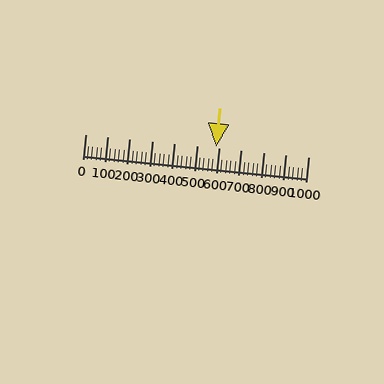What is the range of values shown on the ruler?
The ruler shows values from 0 to 1000.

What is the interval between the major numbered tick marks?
The major tick marks are spaced 100 units apart.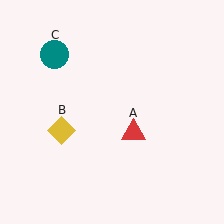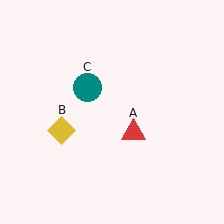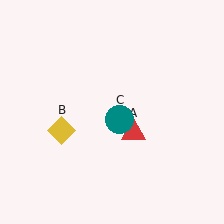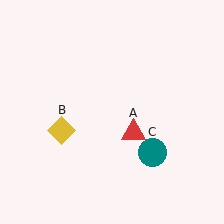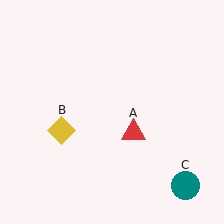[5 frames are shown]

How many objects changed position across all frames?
1 object changed position: teal circle (object C).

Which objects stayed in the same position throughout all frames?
Red triangle (object A) and yellow diamond (object B) remained stationary.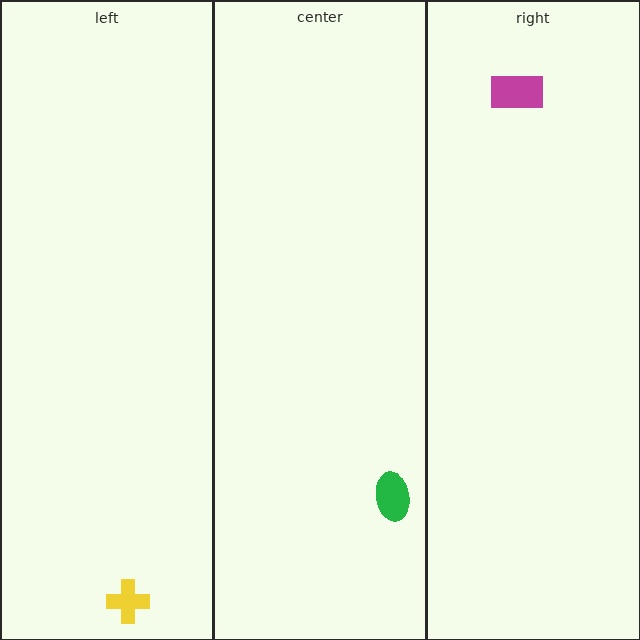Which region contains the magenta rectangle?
The right region.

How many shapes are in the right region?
1.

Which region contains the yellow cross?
The left region.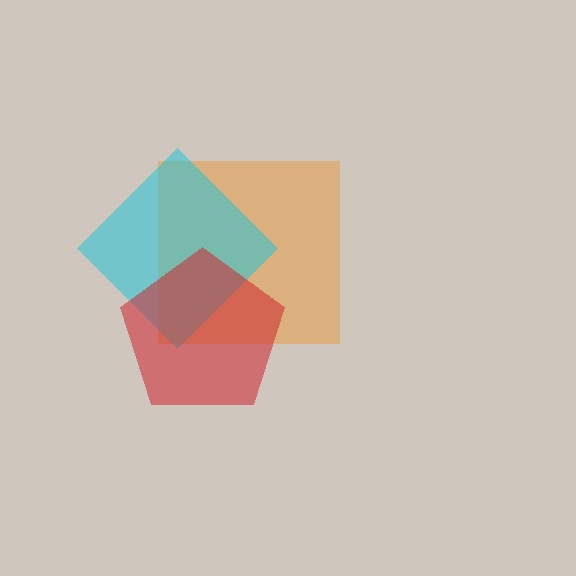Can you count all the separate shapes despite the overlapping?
Yes, there are 3 separate shapes.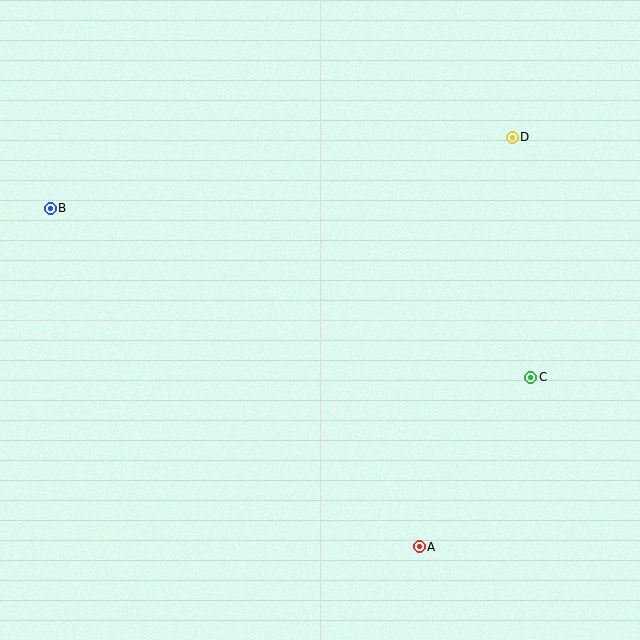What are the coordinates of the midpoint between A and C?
The midpoint between A and C is at (475, 462).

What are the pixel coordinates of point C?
Point C is at (531, 377).